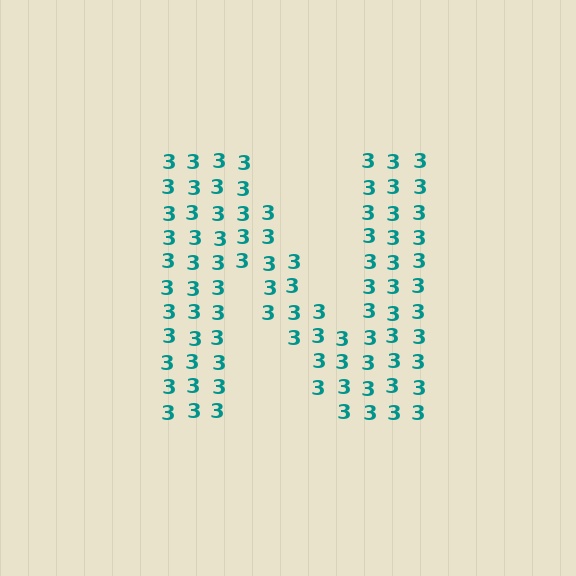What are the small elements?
The small elements are digit 3's.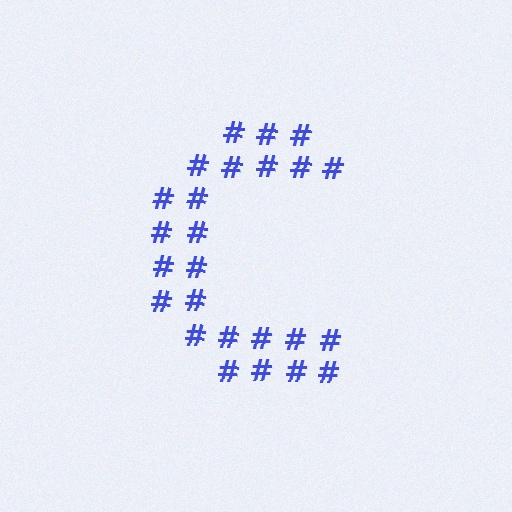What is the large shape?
The large shape is the letter C.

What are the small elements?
The small elements are hash symbols.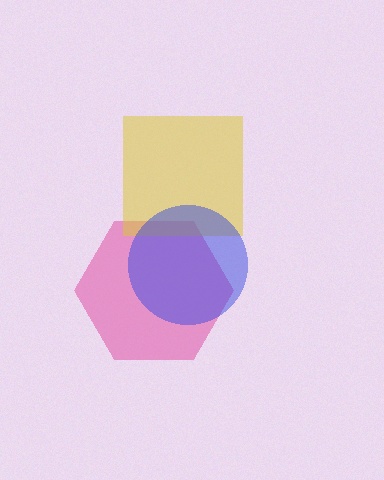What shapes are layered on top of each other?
The layered shapes are: a pink hexagon, a yellow square, a blue circle.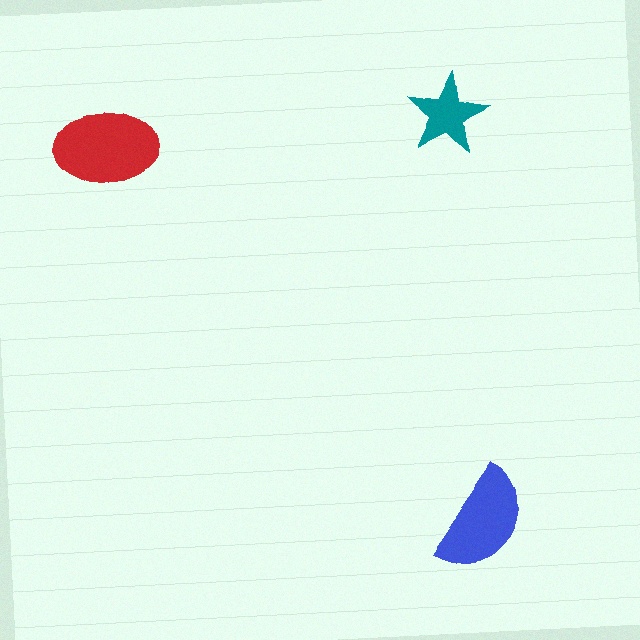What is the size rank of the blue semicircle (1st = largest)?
2nd.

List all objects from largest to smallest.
The red ellipse, the blue semicircle, the teal star.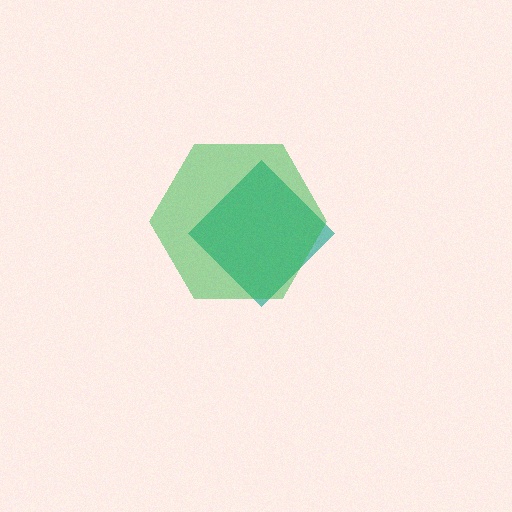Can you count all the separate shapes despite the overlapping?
Yes, there are 2 separate shapes.